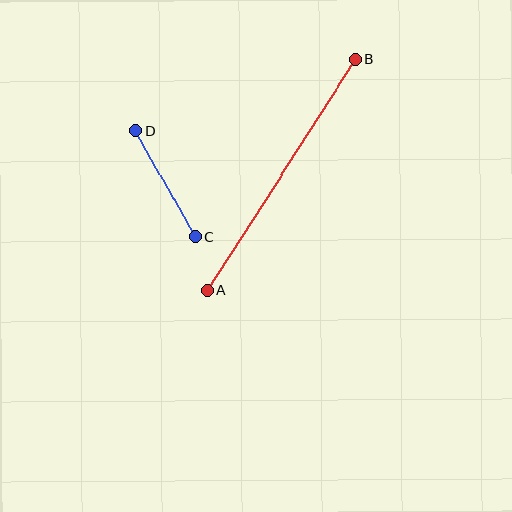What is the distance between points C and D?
The distance is approximately 122 pixels.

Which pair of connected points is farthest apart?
Points A and B are farthest apart.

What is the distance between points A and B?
The distance is approximately 274 pixels.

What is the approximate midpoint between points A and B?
The midpoint is at approximately (281, 175) pixels.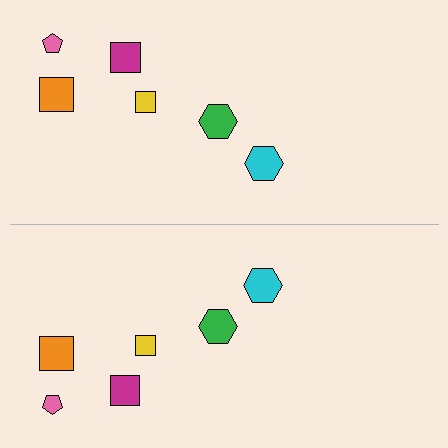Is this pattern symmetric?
Yes, this pattern has bilateral (reflection) symmetry.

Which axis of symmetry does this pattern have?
The pattern has a horizontal axis of symmetry running through the center of the image.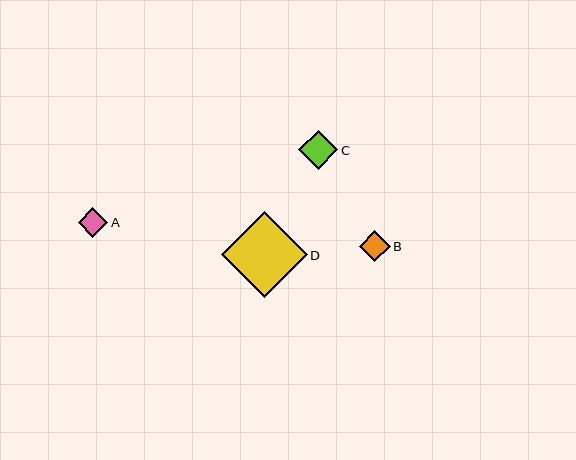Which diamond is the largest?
Diamond D is the largest with a size of approximately 86 pixels.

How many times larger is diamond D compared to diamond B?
Diamond D is approximately 2.8 times the size of diamond B.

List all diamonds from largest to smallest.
From largest to smallest: D, C, B, A.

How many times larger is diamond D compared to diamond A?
Diamond D is approximately 2.9 times the size of diamond A.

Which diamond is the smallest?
Diamond A is the smallest with a size of approximately 30 pixels.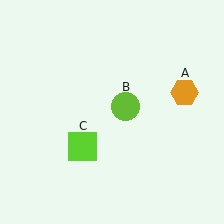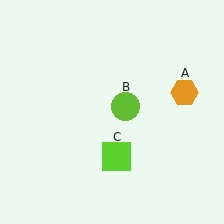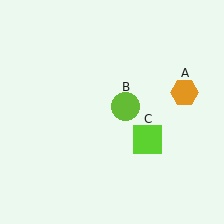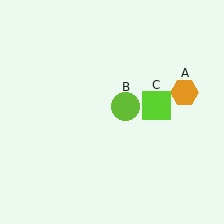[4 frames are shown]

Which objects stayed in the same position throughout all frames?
Orange hexagon (object A) and lime circle (object B) remained stationary.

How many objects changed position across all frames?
1 object changed position: lime square (object C).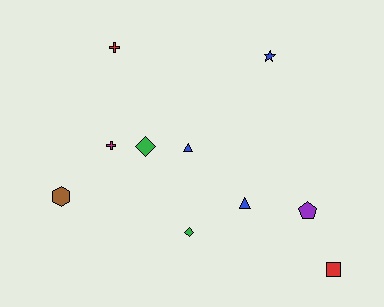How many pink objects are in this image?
There are no pink objects.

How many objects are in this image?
There are 10 objects.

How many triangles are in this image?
There are 2 triangles.